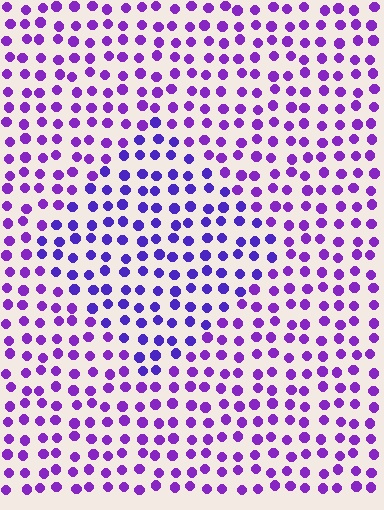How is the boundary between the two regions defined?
The boundary is defined purely by a slight shift in hue (about 23 degrees). Spacing, size, and orientation are identical on both sides.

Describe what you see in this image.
The image is filled with small purple elements in a uniform arrangement. A diamond-shaped region is visible where the elements are tinted to a slightly different hue, forming a subtle color boundary.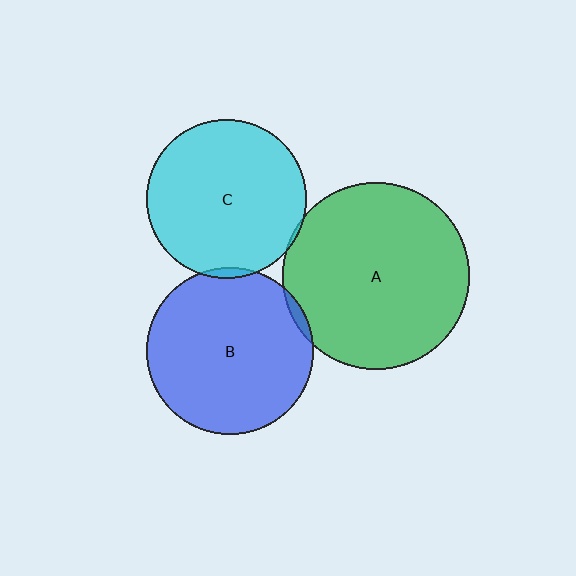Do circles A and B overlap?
Yes.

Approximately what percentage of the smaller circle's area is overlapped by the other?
Approximately 5%.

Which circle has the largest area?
Circle A (green).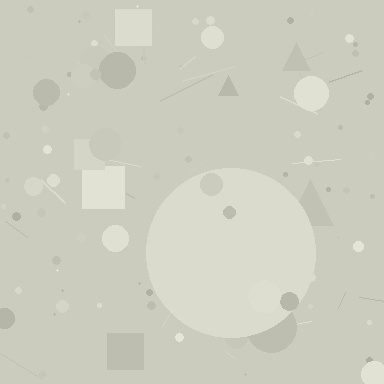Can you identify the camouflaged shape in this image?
The camouflaged shape is a circle.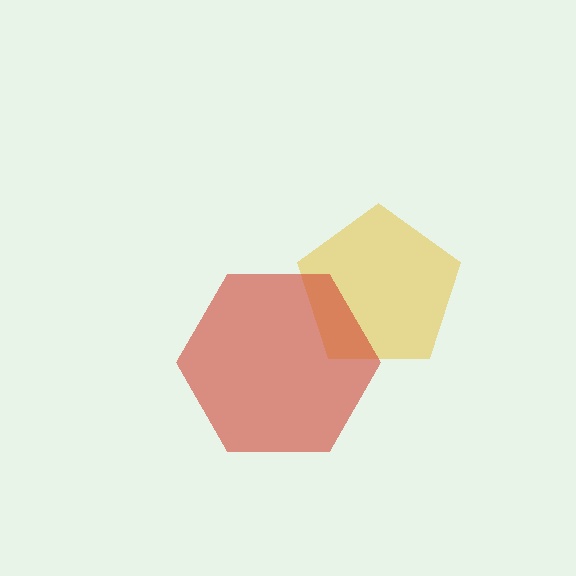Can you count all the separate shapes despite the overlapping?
Yes, there are 2 separate shapes.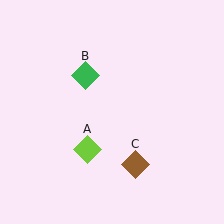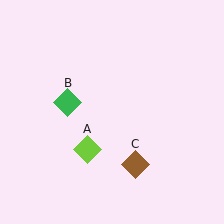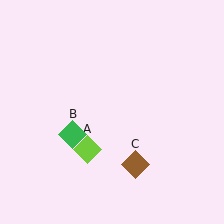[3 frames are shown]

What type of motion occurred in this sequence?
The green diamond (object B) rotated counterclockwise around the center of the scene.